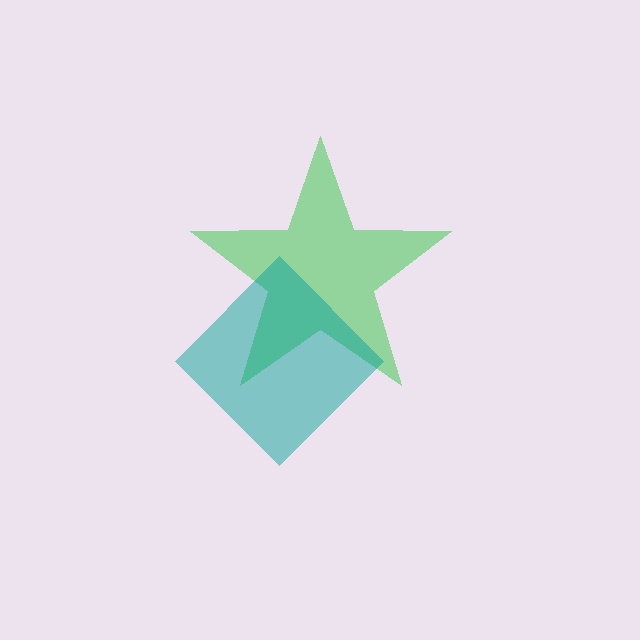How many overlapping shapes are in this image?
There are 2 overlapping shapes in the image.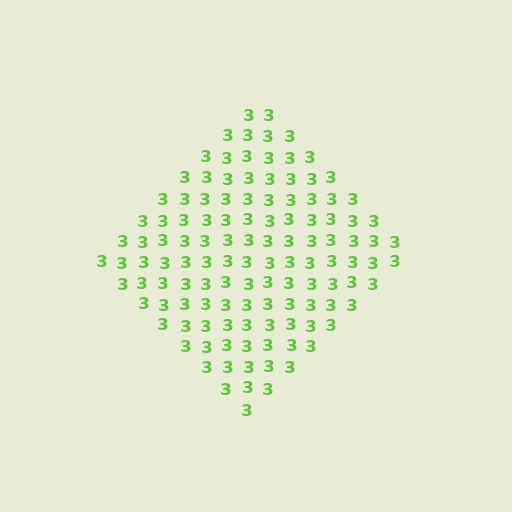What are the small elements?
The small elements are digit 3's.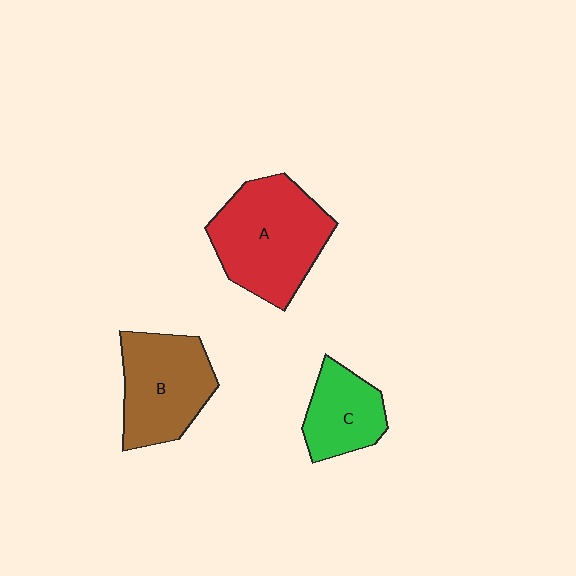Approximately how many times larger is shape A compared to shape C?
Approximately 1.8 times.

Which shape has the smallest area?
Shape C (green).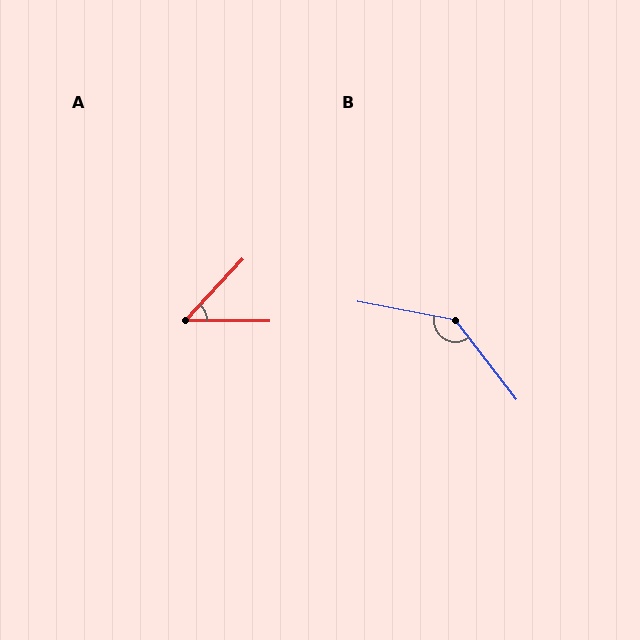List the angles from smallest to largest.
A (47°), B (138°).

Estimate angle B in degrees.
Approximately 138 degrees.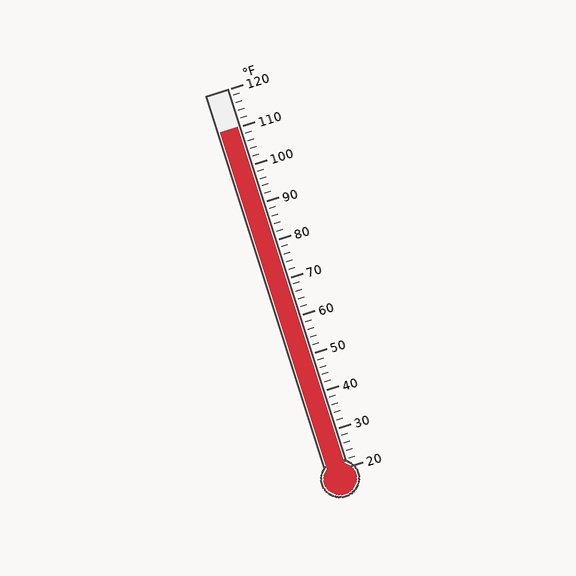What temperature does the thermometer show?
The thermometer shows approximately 110°F.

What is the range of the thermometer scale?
The thermometer scale ranges from 20°F to 120°F.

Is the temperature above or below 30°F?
The temperature is above 30°F.